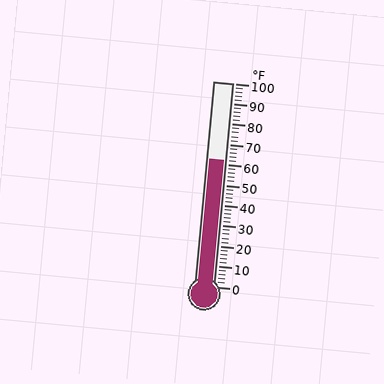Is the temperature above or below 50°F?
The temperature is above 50°F.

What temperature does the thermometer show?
The thermometer shows approximately 62°F.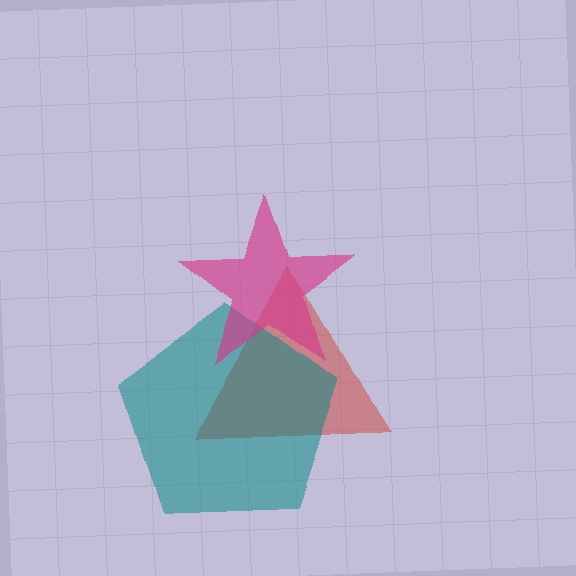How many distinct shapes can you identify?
There are 3 distinct shapes: a red triangle, a teal pentagon, a magenta star.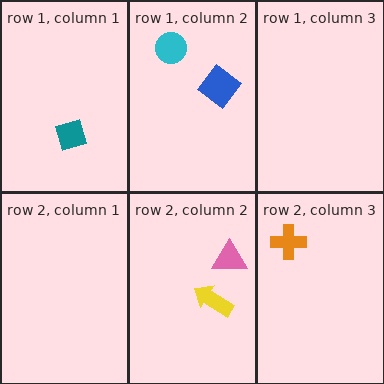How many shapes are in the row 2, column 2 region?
2.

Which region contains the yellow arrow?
The row 2, column 2 region.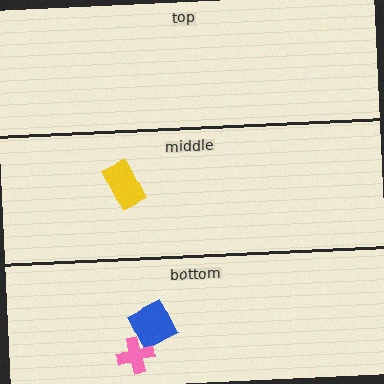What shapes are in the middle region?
The yellow rectangle.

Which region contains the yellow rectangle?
The middle region.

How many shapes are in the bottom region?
2.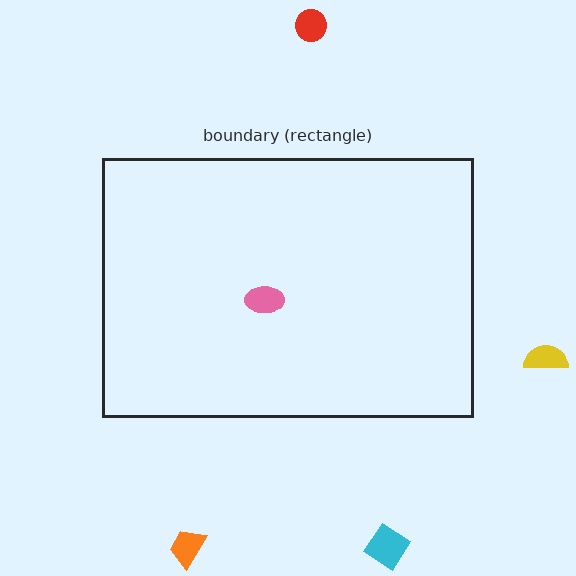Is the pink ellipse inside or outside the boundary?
Inside.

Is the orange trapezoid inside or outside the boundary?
Outside.